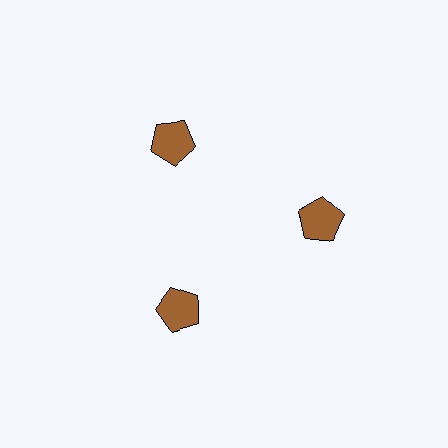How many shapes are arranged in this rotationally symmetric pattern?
There are 3 shapes, arranged in 3 groups of 1.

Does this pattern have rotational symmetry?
Yes, this pattern has 3-fold rotational symmetry. It looks the same after rotating 120 degrees around the center.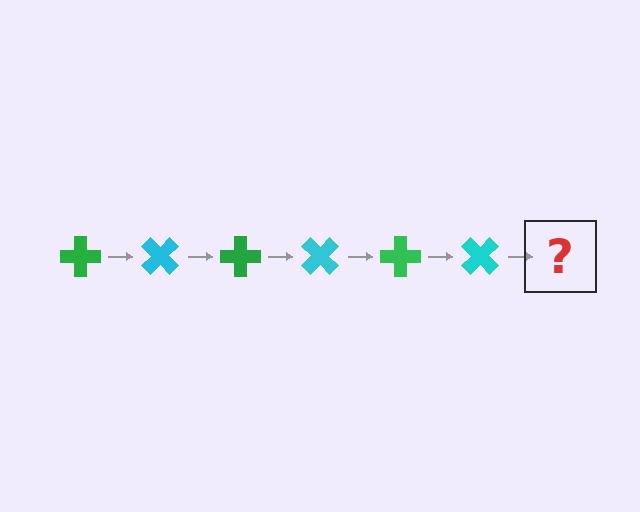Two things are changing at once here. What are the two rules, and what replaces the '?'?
The two rules are that it rotates 45 degrees each step and the color cycles through green and cyan. The '?' should be a green cross, rotated 270 degrees from the start.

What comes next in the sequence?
The next element should be a green cross, rotated 270 degrees from the start.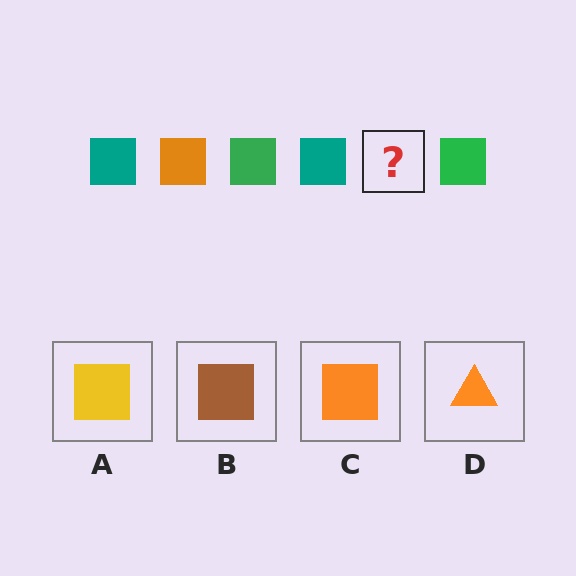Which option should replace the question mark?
Option C.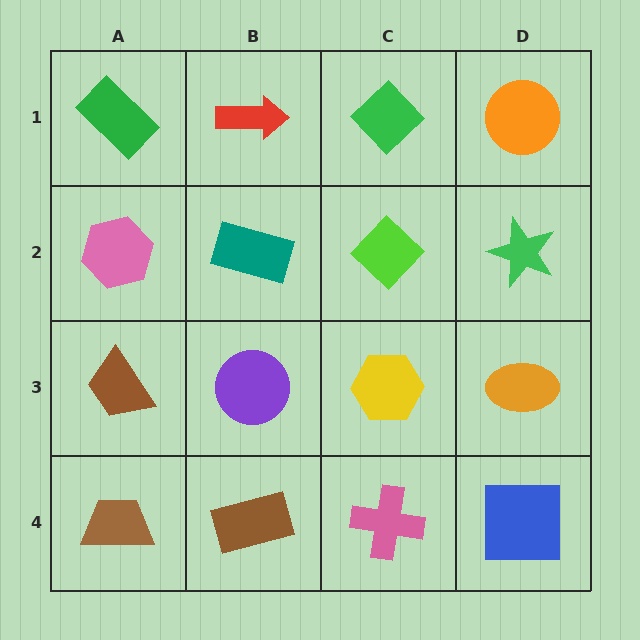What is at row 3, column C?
A yellow hexagon.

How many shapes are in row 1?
4 shapes.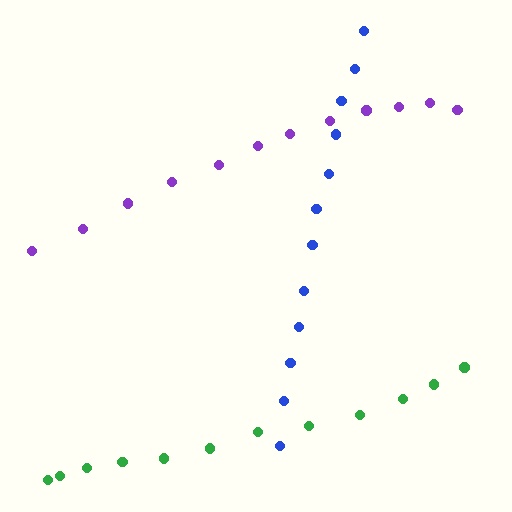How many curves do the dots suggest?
There are 3 distinct paths.